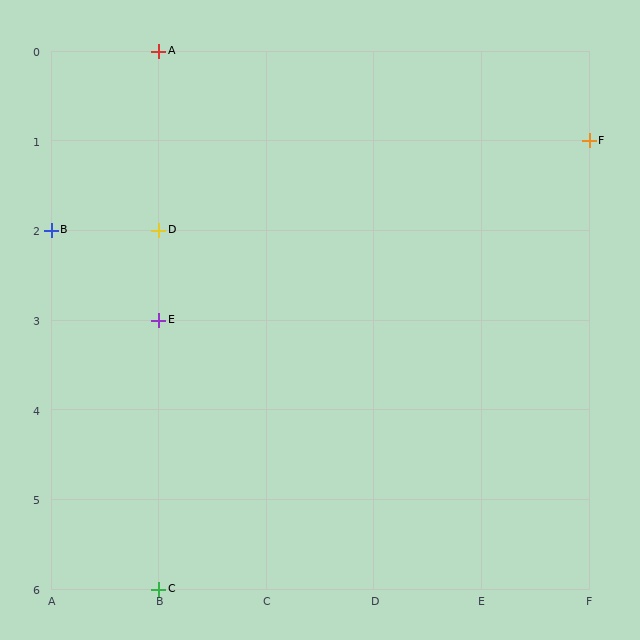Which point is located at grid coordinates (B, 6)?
Point C is at (B, 6).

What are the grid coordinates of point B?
Point B is at grid coordinates (A, 2).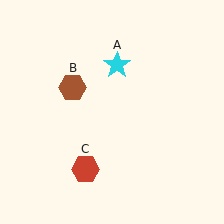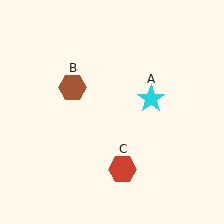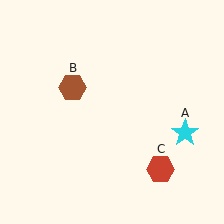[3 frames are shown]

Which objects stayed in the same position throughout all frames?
Brown hexagon (object B) remained stationary.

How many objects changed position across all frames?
2 objects changed position: cyan star (object A), red hexagon (object C).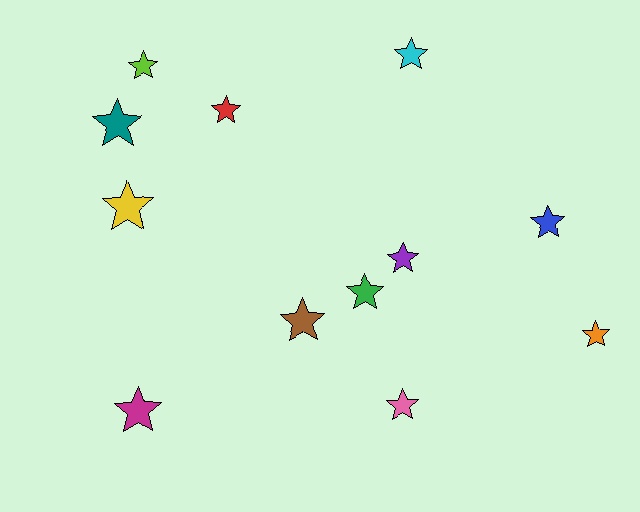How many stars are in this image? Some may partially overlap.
There are 12 stars.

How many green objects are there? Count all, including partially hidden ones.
There is 1 green object.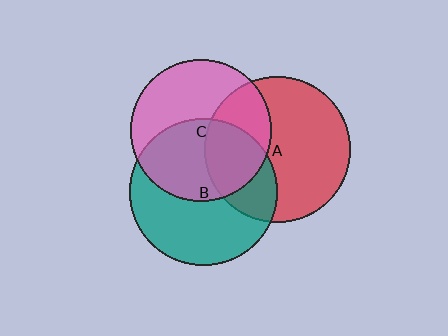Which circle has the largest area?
Circle B (teal).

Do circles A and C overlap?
Yes.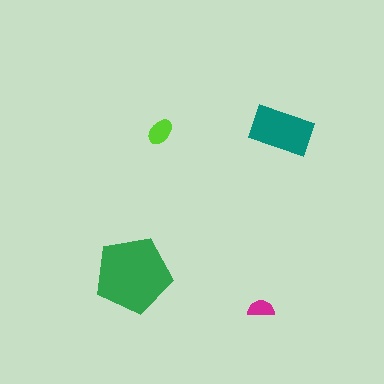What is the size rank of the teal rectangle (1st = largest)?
2nd.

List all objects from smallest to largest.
The magenta semicircle, the lime ellipse, the teal rectangle, the green pentagon.